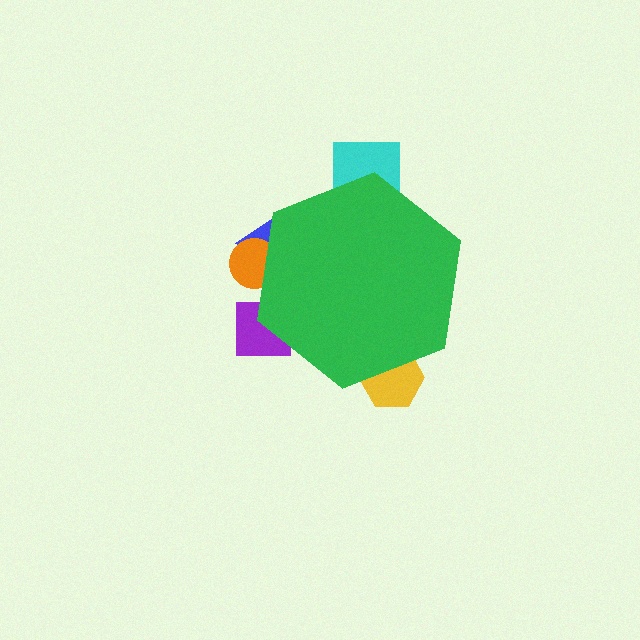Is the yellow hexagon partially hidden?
Yes, the yellow hexagon is partially hidden behind the green hexagon.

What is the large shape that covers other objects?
A green hexagon.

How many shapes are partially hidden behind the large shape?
5 shapes are partially hidden.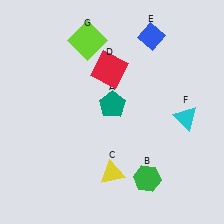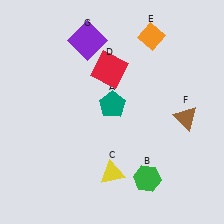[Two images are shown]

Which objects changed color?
E changed from blue to orange. F changed from cyan to brown. G changed from lime to purple.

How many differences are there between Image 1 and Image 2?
There are 3 differences between the two images.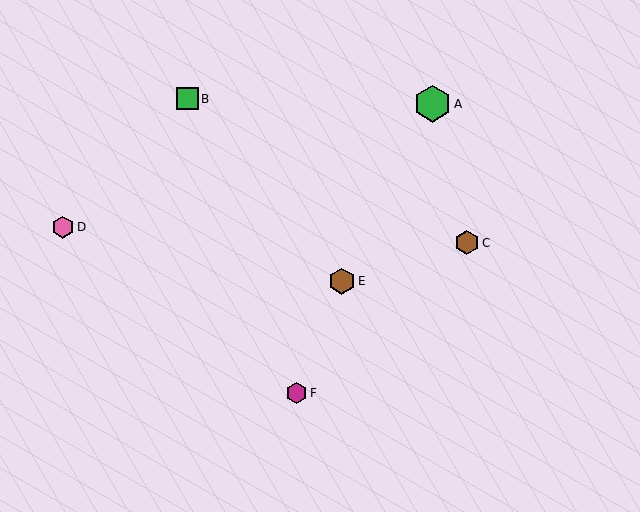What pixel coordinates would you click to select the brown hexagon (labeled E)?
Click at (342, 281) to select the brown hexagon E.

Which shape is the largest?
The green hexagon (labeled A) is the largest.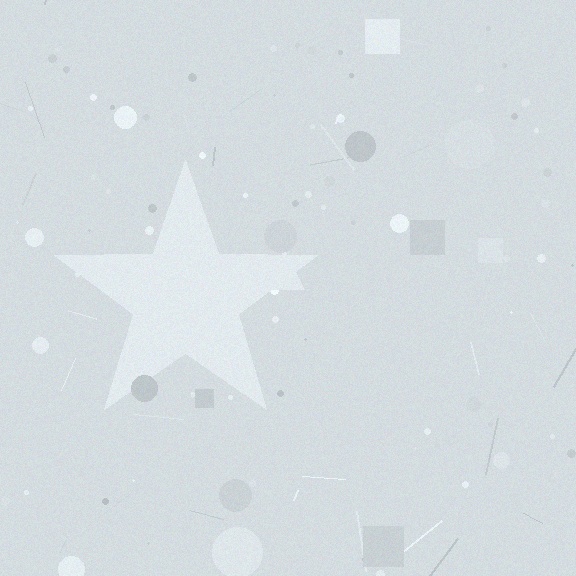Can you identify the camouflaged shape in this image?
The camouflaged shape is a star.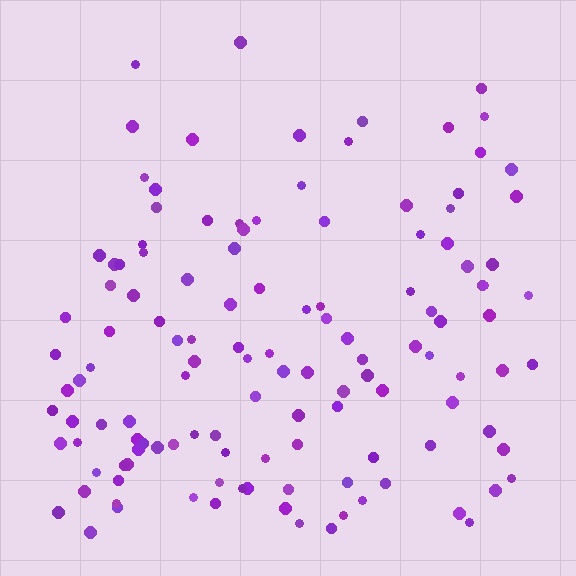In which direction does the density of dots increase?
From top to bottom, with the bottom side densest.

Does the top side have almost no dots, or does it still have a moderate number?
Still a moderate number, just noticeably fewer than the bottom.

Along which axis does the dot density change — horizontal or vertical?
Vertical.